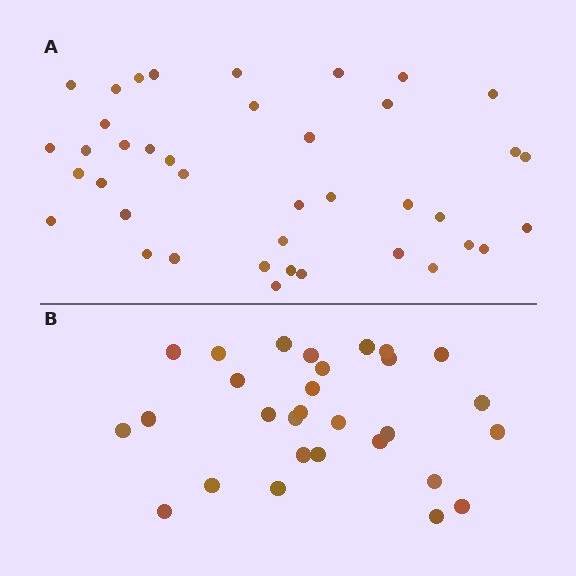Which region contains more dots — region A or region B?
Region A (the top region) has more dots.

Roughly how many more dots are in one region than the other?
Region A has roughly 12 or so more dots than region B.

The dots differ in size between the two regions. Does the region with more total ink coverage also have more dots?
No. Region B has more total ink coverage because its dots are larger, but region A actually contains more individual dots. Total area can be misleading — the number of items is what matters here.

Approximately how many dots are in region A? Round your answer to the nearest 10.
About 40 dots.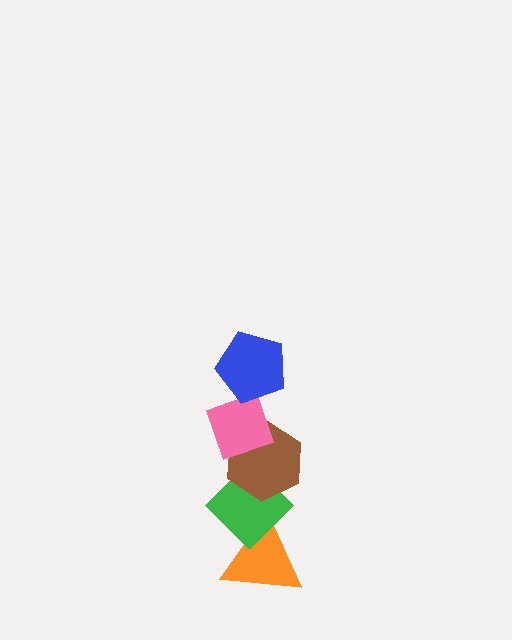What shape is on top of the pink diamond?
The blue pentagon is on top of the pink diamond.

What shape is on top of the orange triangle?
The green diamond is on top of the orange triangle.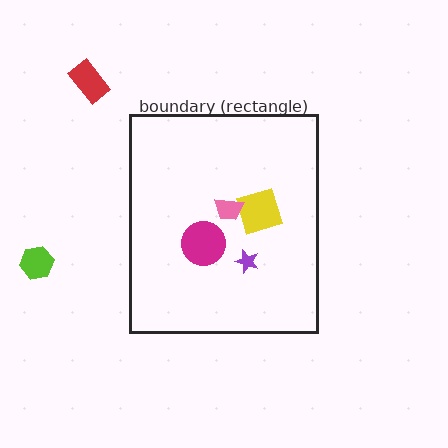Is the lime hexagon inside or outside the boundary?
Outside.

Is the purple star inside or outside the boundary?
Inside.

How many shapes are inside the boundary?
4 inside, 2 outside.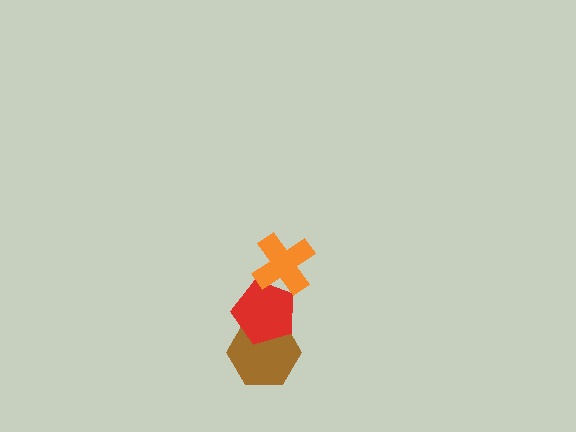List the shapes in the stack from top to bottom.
From top to bottom: the orange cross, the red pentagon, the brown hexagon.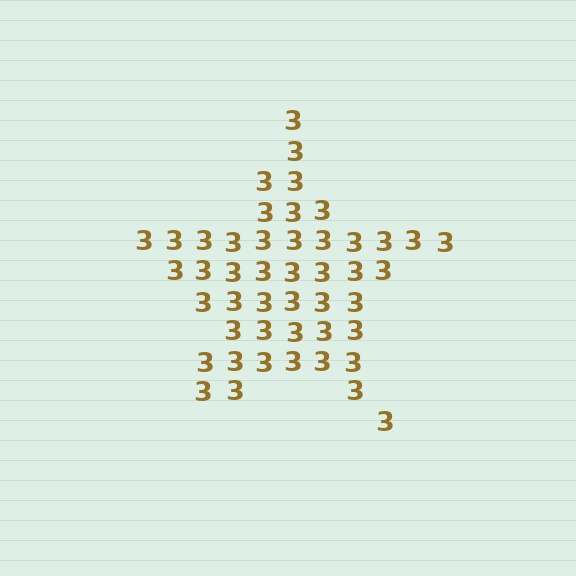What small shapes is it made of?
It is made of small digit 3's.